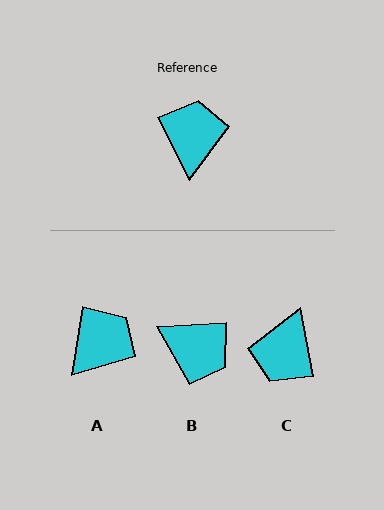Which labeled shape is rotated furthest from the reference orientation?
C, about 164 degrees away.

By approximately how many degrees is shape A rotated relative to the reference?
Approximately 37 degrees clockwise.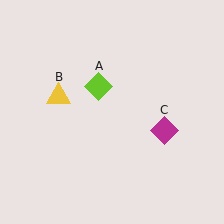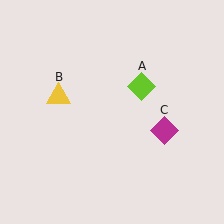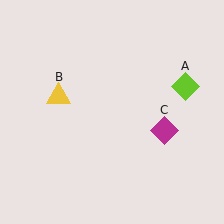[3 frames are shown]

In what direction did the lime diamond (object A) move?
The lime diamond (object A) moved right.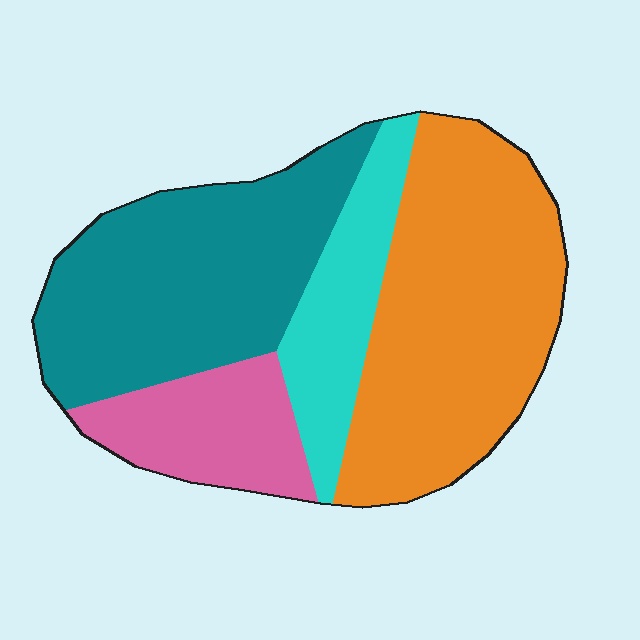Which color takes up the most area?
Orange, at roughly 40%.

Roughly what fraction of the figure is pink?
Pink covers about 15% of the figure.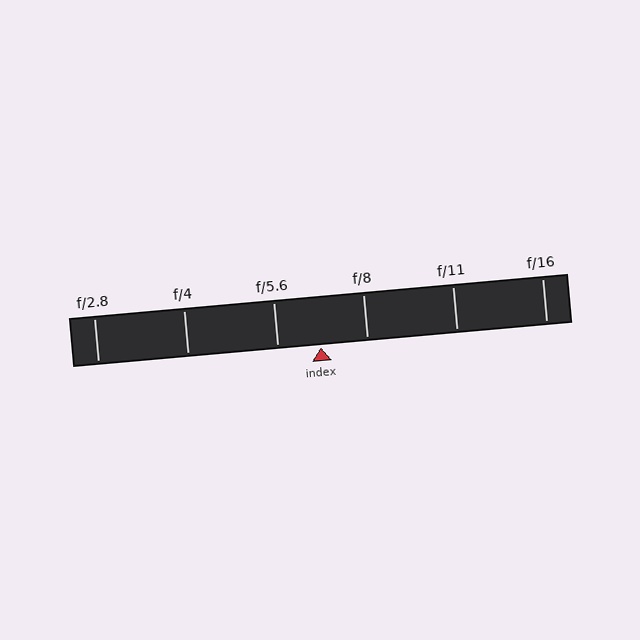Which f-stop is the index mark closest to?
The index mark is closest to f/5.6.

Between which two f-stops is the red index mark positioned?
The index mark is between f/5.6 and f/8.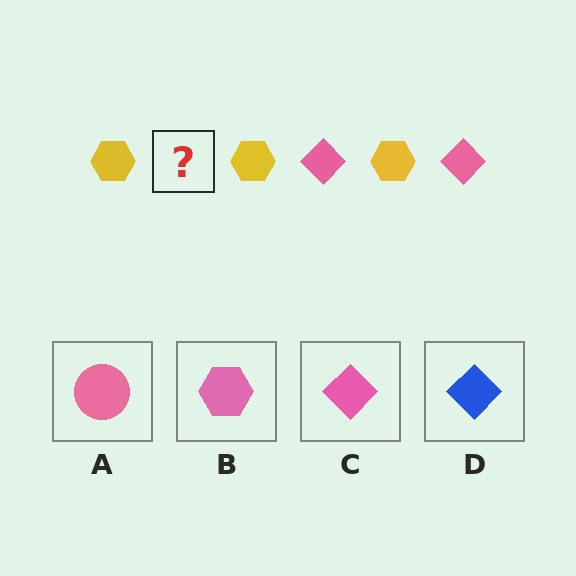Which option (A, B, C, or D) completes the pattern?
C.